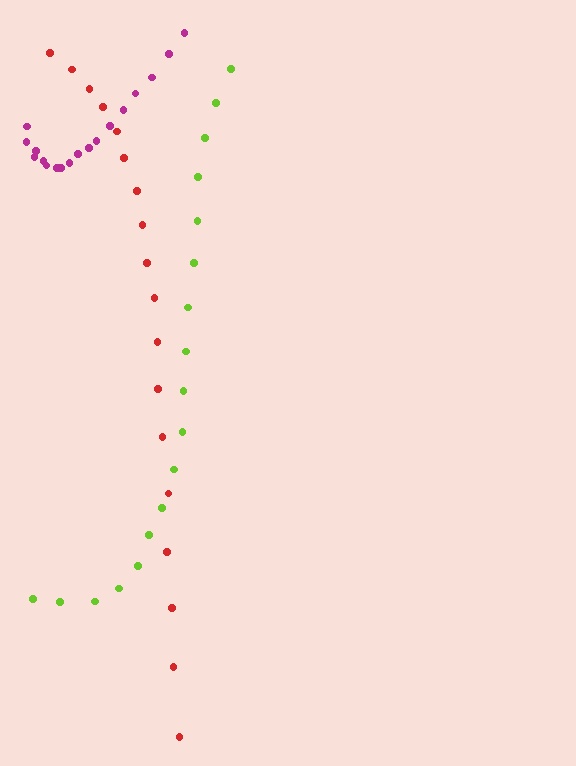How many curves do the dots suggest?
There are 3 distinct paths.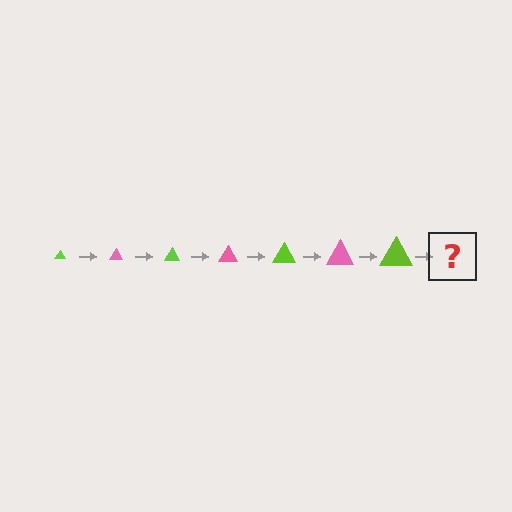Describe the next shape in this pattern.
It should be a pink triangle, larger than the previous one.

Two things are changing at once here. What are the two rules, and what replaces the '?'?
The two rules are that the triangle grows larger each step and the color cycles through lime and pink. The '?' should be a pink triangle, larger than the previous one.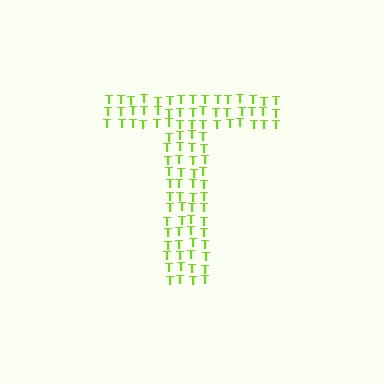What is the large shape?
The large shape is the letter T.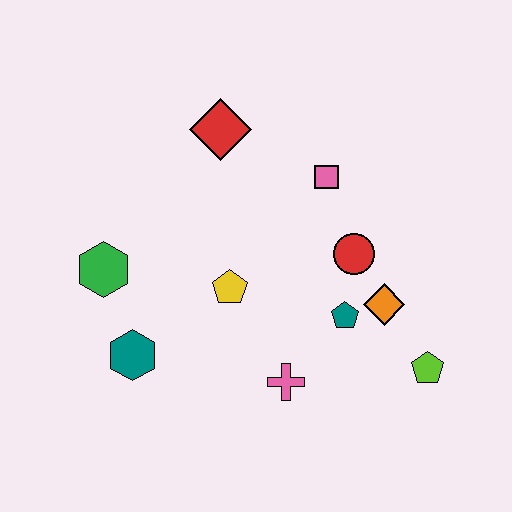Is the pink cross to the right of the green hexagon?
Yes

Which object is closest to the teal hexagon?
The green hexagon is closest to the teal hexagon.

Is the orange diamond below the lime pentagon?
No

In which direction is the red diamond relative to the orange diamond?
The red diamond is above the orange diamond.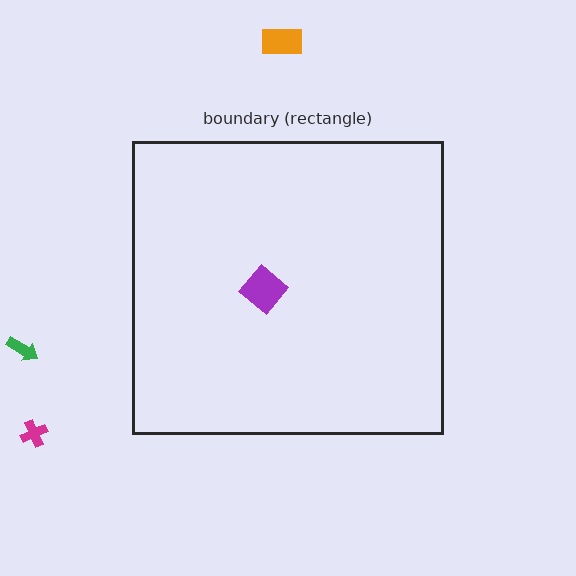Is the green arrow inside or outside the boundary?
Outside.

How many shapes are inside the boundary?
1 inside, 3 outside.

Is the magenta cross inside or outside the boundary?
Outside.